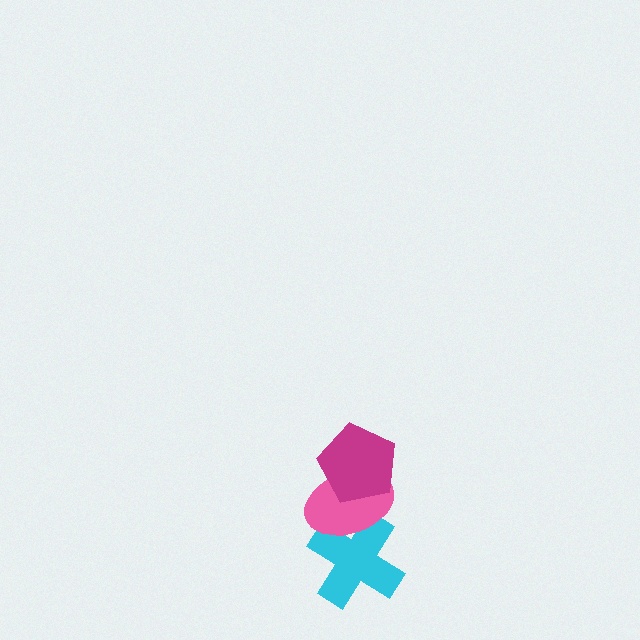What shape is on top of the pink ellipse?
The magenta pentagon is on top of the pink ellipse.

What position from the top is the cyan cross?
The cyan cross is 3rd from the top.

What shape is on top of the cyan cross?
The pink ellipse is on top of the cyan cross.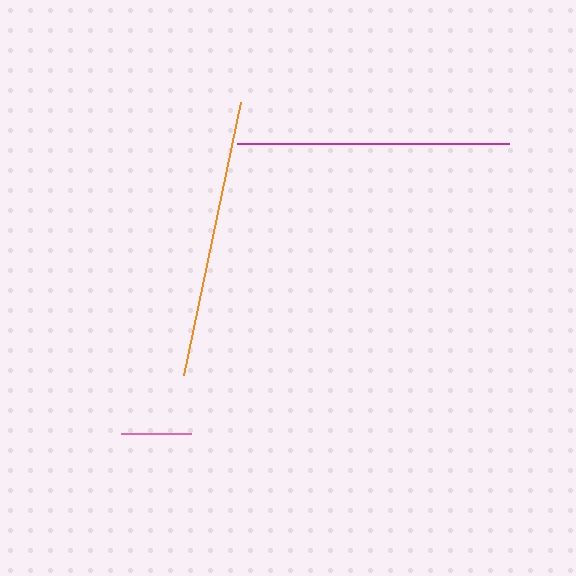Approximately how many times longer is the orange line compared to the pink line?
The orange line is approximately 4.0 times the length of the pink line.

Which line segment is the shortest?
The pink line is the shortest at approximately 70 pixels.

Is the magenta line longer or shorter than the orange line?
The orange line is longer than the magenta line.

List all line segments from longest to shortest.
From longest to shortest: orange, magenta, pink.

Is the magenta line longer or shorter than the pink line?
The magenta line is longer than the pink line.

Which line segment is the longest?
The orange line is the longest at approximately 278 pixels.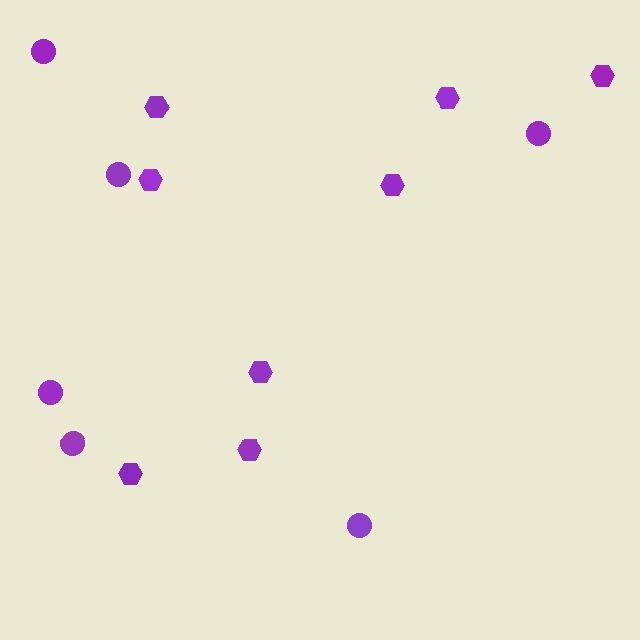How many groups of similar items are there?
There are 2 groups: one group of hexagons (8) and one group of circles (6).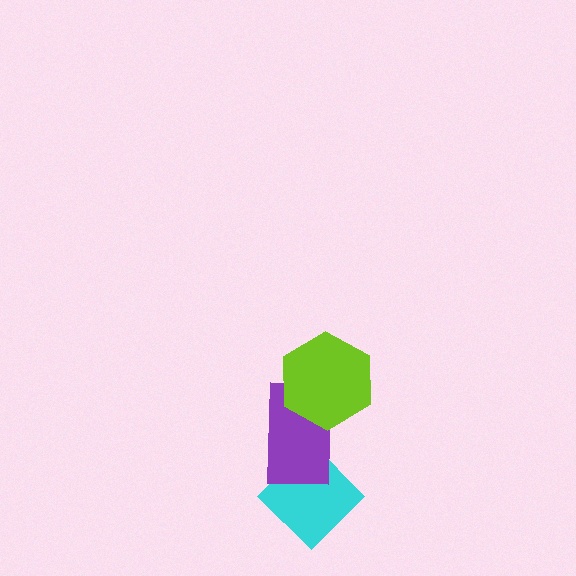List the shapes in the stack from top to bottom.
From top to bottom: the lime hexagon, the purple rectangle, the cyan diamond.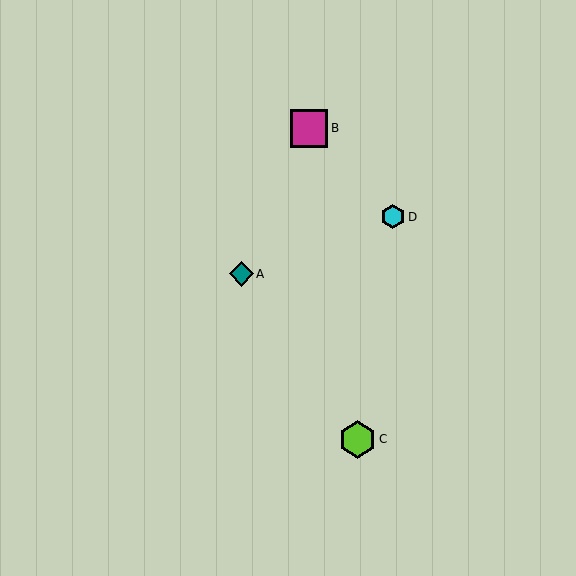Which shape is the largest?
The magenta square (labeled B) is the largest.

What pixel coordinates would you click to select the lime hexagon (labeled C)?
Click at (358, 439) to select the lime hexagon C.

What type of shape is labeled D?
Shape D is a cyan hexagon.